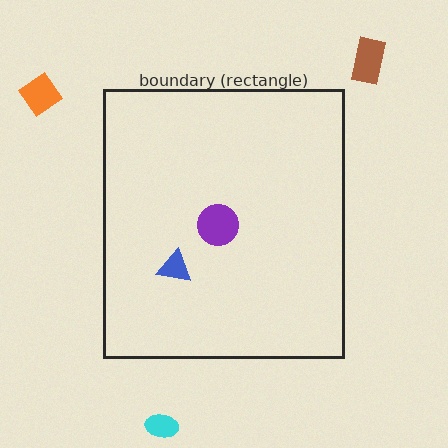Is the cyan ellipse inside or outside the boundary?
Outside.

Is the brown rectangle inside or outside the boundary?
Outside.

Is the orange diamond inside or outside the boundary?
Outside.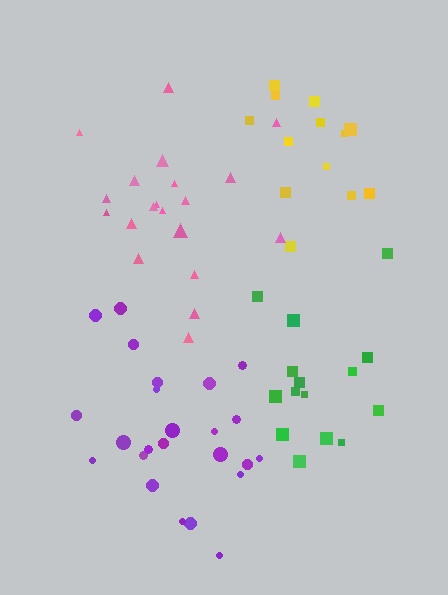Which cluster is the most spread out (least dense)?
Green.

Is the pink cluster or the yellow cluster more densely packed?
Yellow.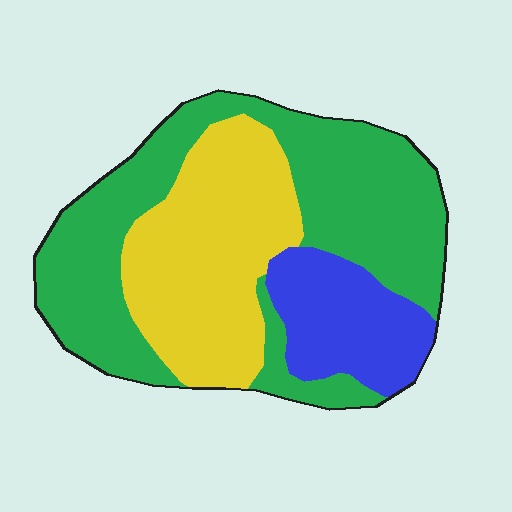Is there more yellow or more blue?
Yellow.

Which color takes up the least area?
Blue, at roughly 15%.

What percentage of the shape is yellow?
Yellow covers 33% of the shape.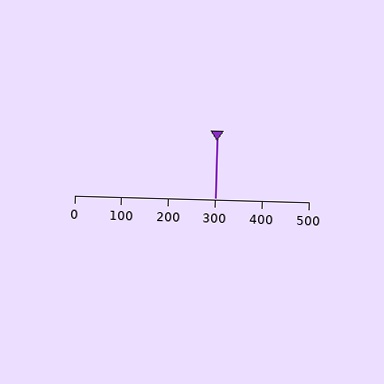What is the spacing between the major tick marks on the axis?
The major ticks are spaced 100 apart.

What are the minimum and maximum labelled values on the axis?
The axis runs from 0 to 500.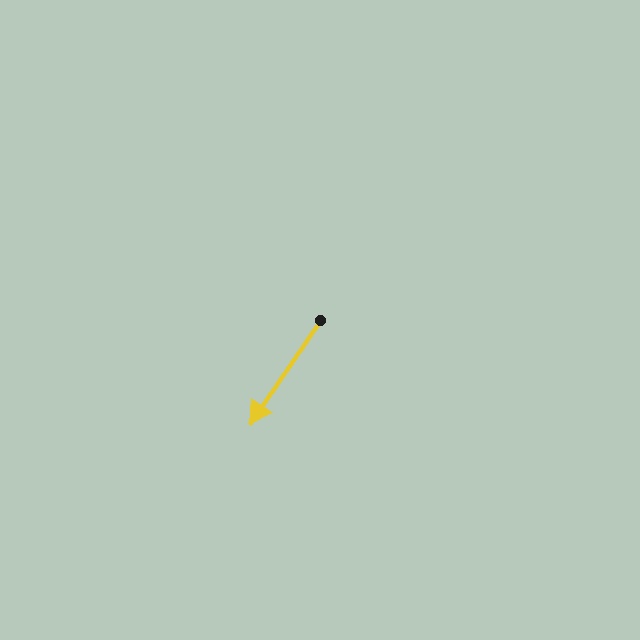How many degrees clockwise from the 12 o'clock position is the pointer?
Approximately 214 degrees.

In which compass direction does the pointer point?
Southwest.